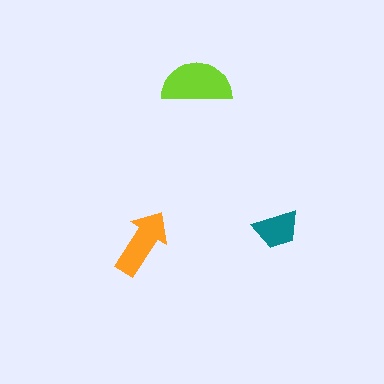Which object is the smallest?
The teal trapezoid.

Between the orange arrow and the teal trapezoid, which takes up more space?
The orange arrow.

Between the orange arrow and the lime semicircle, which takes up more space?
The lime semicircle.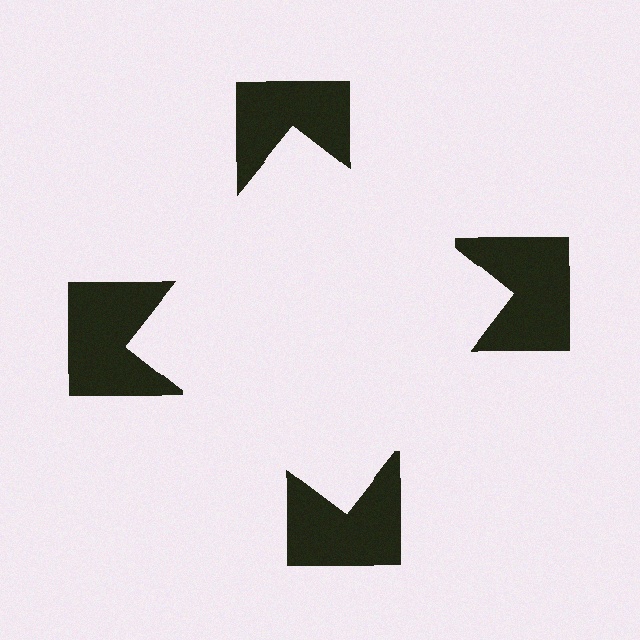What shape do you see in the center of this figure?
An illusory square — its edges are inferred from the aligned wedge cuts in the notched squares, not physically drawn.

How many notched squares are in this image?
There are 4 — one at each vertex of the illusory square.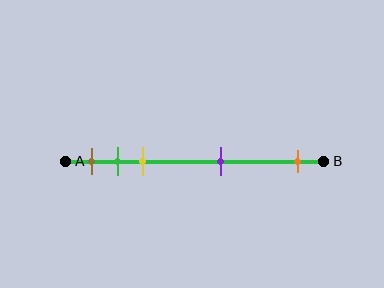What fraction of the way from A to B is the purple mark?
The purple mark is approximately 60% (0.6) of the way from A to B.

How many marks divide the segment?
There are 5 marks dividing the segment.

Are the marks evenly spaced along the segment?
No, the marks are not evenly spaced.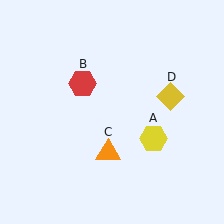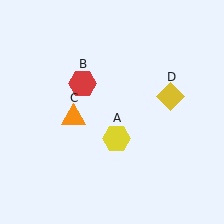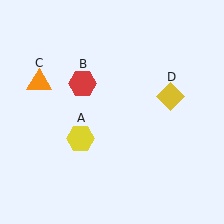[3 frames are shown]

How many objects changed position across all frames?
2 objects changed position: yellow hexagon (object A), orange triangle (object C).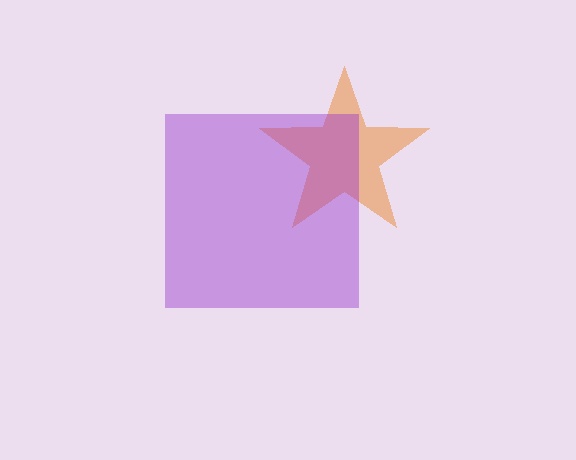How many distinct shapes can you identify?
There are 2 distinct shapes: an orange star, a purple square.